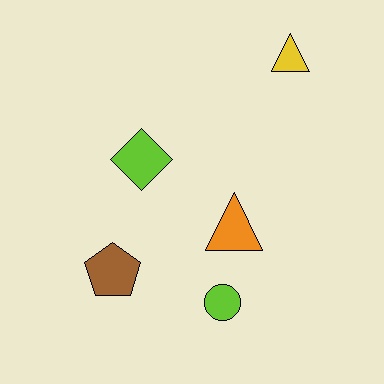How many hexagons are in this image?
There are no hexagons.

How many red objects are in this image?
There are no red objects.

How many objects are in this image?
There are 5 objects.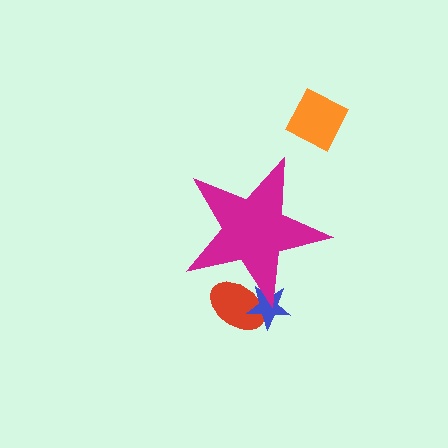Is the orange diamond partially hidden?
No, the orange diamond is fully visible.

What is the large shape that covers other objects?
A magenta star.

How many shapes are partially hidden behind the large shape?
2 shapes are partially hidden.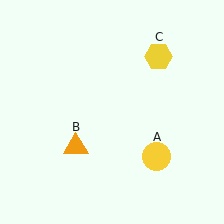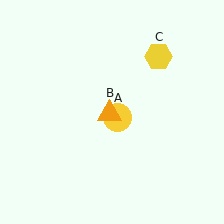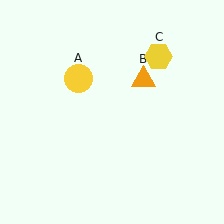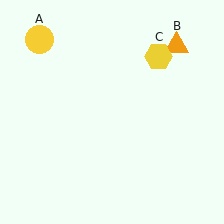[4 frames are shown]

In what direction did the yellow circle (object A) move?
The yellow circle (object A) moved up and to the left.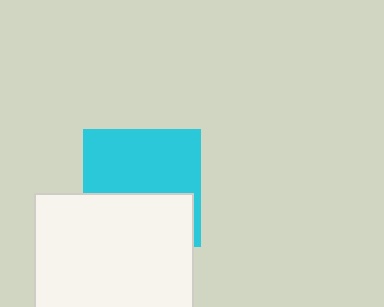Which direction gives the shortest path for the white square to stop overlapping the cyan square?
Moving down gives the shortest separation.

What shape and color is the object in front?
The object in front is a white square.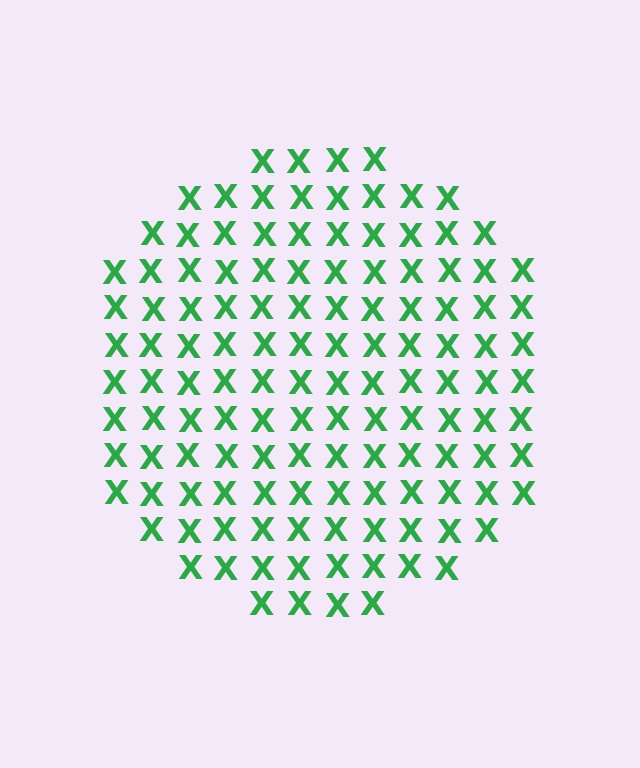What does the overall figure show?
The overall figure shows a circle.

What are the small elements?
The small elements are letter X's.